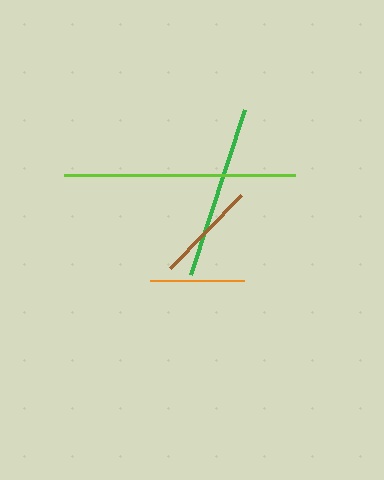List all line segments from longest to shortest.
From longest to shortest: lime, green, brown, orange.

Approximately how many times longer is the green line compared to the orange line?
The green line is approximately 1.8 times the length of the orange line.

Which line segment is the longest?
The lime line is the longest at approximately 231 pixels.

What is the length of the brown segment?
The brown segment is approximately 101 pixels long.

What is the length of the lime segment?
The lime segment is approximately 231 pixels long.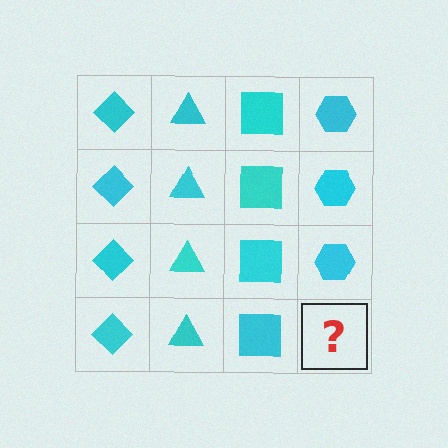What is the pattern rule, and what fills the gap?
The rule is that each column has a consistent shape. The gap should be filled with a cyan hexagon.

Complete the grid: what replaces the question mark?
The question mark should be replaced with a cyan hexagon.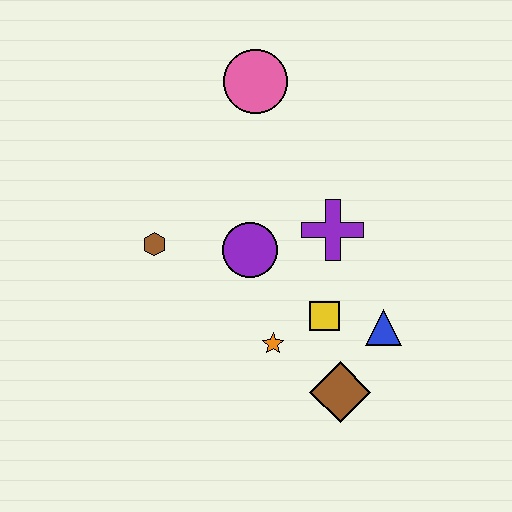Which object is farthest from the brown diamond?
The pink circle is farthest from the brown diamond.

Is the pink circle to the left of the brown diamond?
Yes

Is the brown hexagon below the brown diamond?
No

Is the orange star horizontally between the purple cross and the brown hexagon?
Yes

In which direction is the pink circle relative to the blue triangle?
The pink circle is above the blue triangle.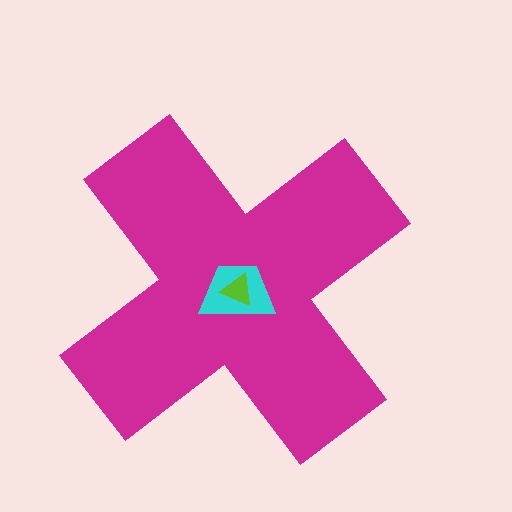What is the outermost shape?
The magenta cross.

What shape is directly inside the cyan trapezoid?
The lime triangle.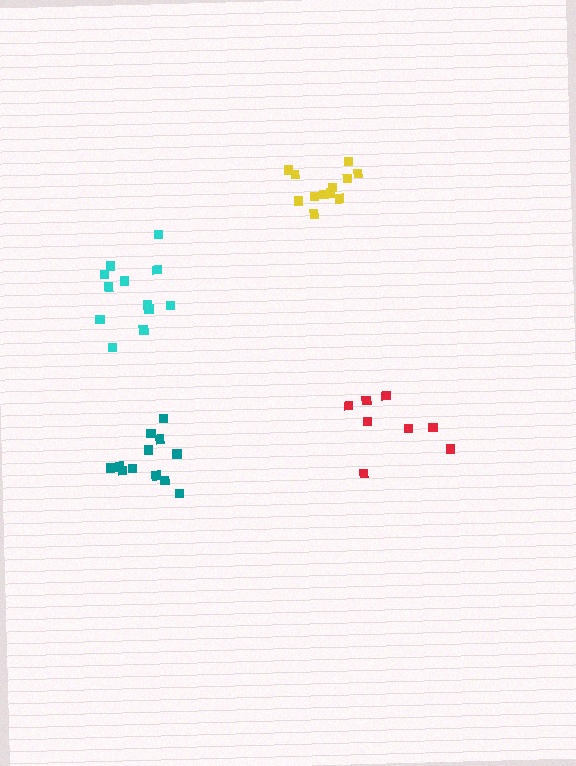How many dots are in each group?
Group 1: 12 dots, Group 2: 12 dots, Group 3: 8 dots, Group 4: 12 dots (44 total).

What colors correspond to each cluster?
The clusters are colored: yellow, cyan, red, teal.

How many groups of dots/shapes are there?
There are 4 groups.